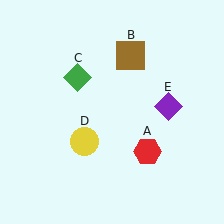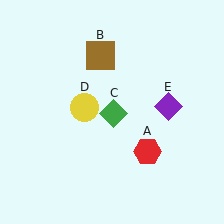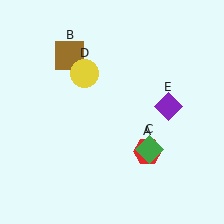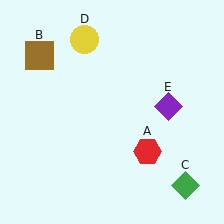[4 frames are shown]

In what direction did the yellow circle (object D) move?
The yellow circle (object D) moved up.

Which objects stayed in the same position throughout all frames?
Red hexagon (object A) and purple diamond (object E) remained stationary.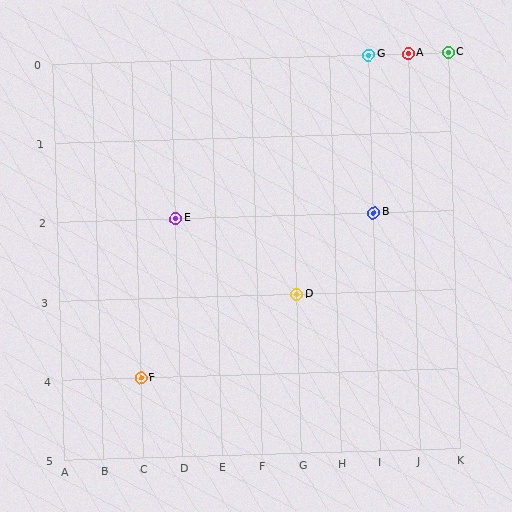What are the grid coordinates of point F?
Point F is at grid coordinates (C, 4).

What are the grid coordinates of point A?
Point A is at grid coordinates (J, 0).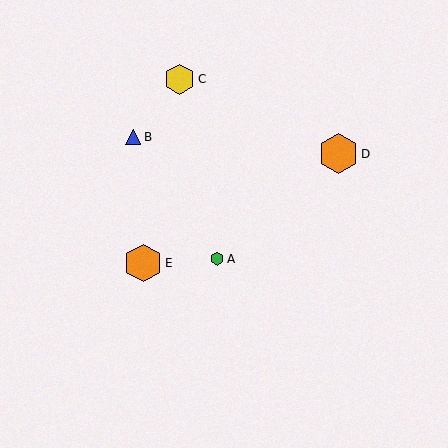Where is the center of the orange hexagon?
The center of the orange hexagon is at (339, 154).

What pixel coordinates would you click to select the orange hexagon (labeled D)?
Click at (339, 154) to select the orange hexagon D.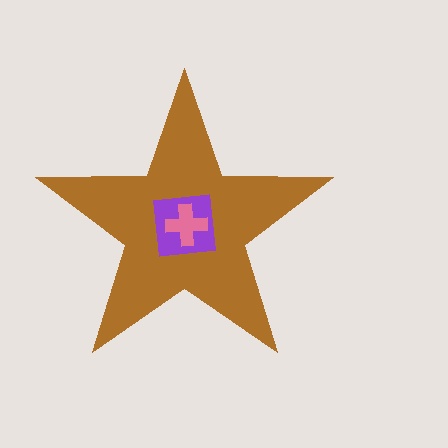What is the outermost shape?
The brown star.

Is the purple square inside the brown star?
Yes.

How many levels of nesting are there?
3.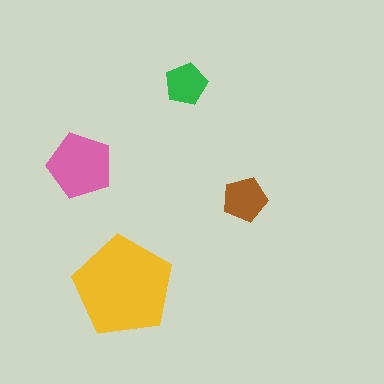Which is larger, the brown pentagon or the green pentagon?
The brown one.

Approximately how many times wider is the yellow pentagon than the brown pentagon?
About 2.5 times wider.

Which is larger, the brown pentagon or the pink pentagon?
The pink one.